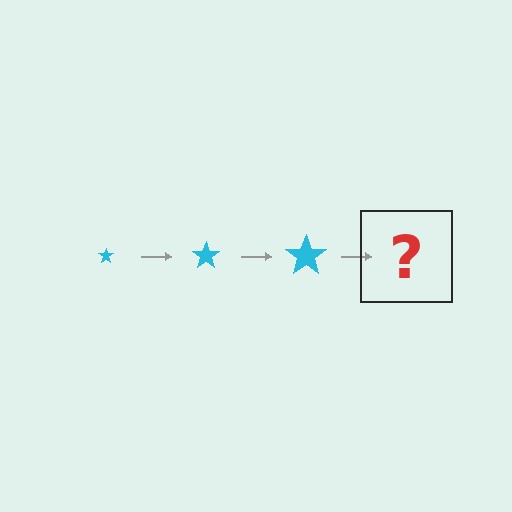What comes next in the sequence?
The next element should be a cyan star, larger than the previous one.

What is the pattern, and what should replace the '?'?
The pattern is that the star gets progressively larger each step. The '?' should be a cyan star, larger than the previous one.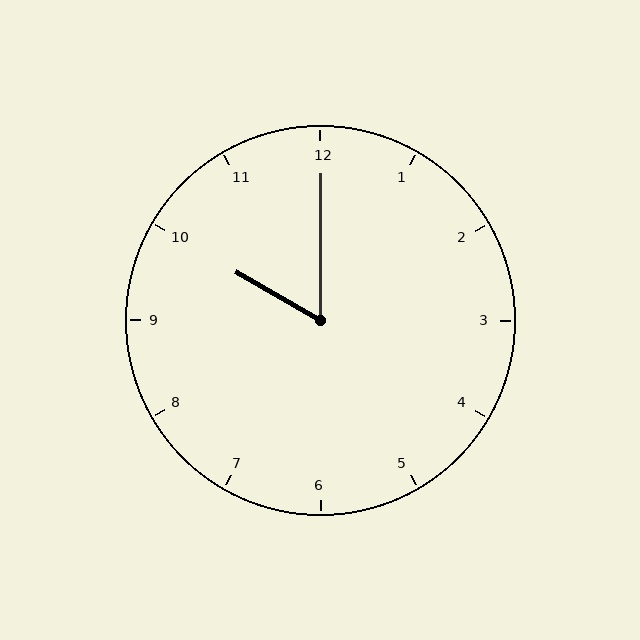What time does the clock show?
10:00.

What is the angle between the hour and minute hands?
Approximately 60 degrees.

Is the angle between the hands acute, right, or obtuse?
It is acute.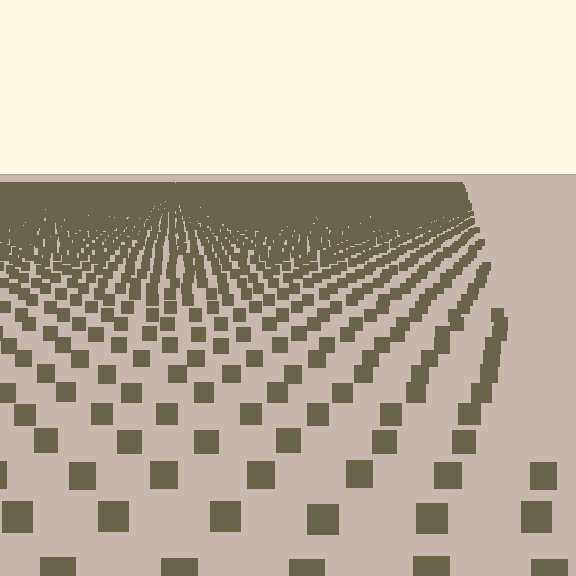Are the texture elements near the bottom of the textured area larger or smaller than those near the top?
Larger. Near the bottom, elements are closer to the viewer and appear at a bigger on-screen size.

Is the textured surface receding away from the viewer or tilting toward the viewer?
The surface is receding away from the viewer. Texture elements get smaller and denser toward the top.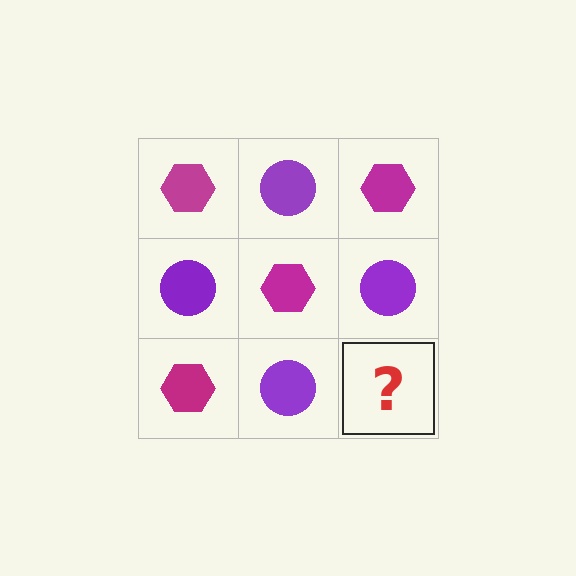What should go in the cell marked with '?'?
The missing cell should contain a magenta hexagon.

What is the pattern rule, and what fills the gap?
The rule is that it alternates magenta hexagon and purple circle in a checkerboard pattern. The gap should be filled with a magenta hexagon.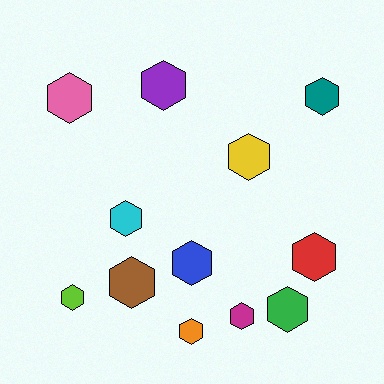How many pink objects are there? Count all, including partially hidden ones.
There is 1 pink object.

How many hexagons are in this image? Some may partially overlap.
There are 12 hexagons.